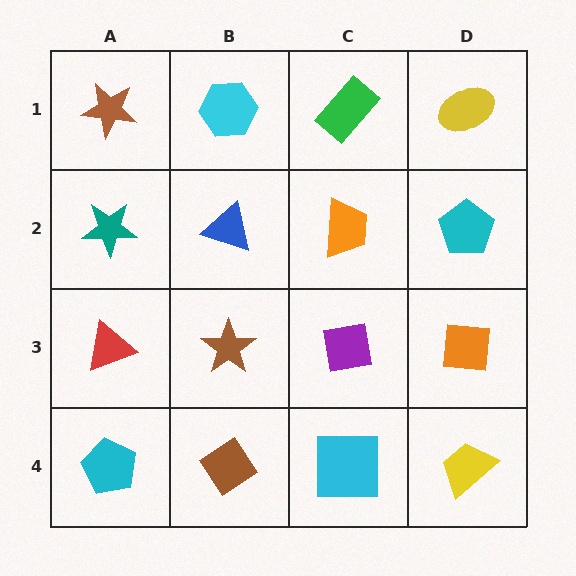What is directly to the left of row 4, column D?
A cyan square.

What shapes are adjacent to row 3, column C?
An orange trapezoid (row 2, column C), a cyan square (row 4, column C), a brown star (row 3, column B), an orange square (row 3, column D).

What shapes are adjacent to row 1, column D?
A cyan pentagon (row 2, column D), a green rectangle (row 1, column C).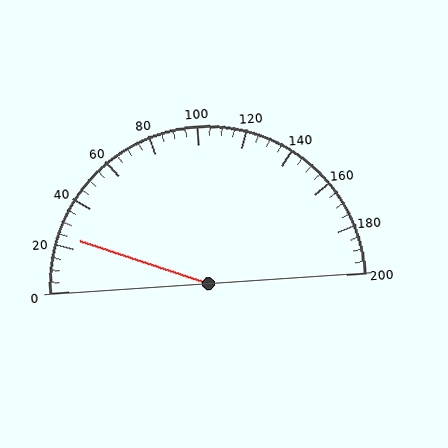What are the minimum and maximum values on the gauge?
The gauge ranges from 0 to 200.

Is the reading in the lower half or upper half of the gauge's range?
The reading is in the lower half of the range (0 to 200).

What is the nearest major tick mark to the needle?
The nearest major tick mark is 20.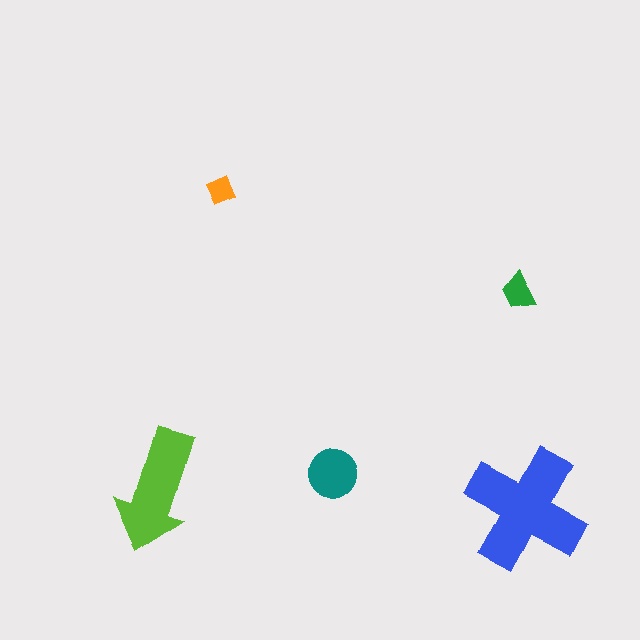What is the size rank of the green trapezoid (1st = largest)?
4th.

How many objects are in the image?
There are 5 objects in the image.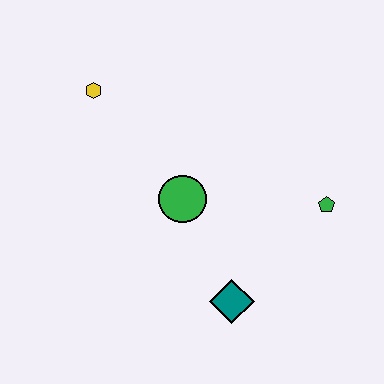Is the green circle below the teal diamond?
No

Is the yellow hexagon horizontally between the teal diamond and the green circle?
No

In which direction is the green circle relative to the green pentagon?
The green circle is to the left of the green pentagon.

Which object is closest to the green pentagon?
The teal diamond is closest to the green pentagon.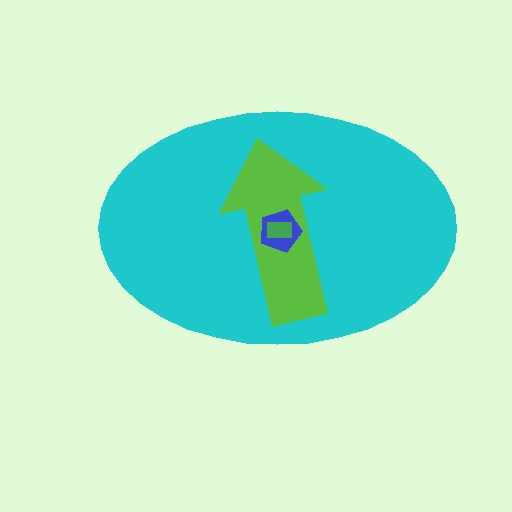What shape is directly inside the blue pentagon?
The green rectangle.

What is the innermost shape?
The green rectangle.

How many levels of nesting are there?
4.